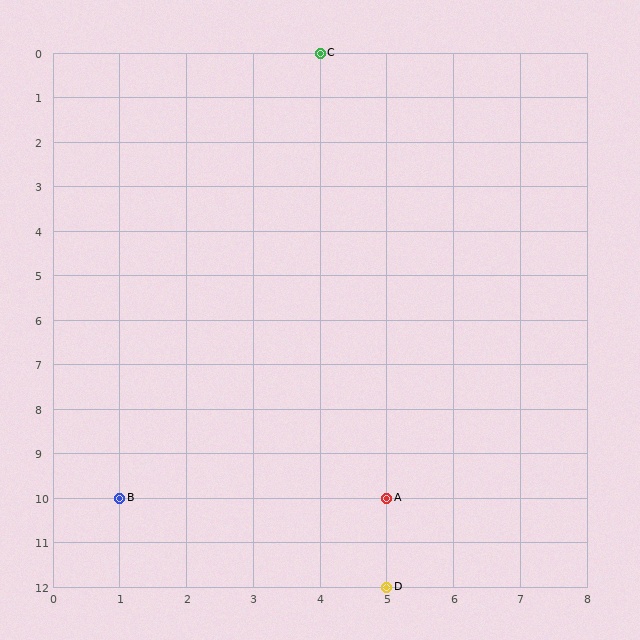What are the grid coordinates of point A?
Point A is at grid coordinates (5, 10).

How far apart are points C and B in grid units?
Points C and B are 3 columns and 10 rows apart (about 10.4 grid units diagonally).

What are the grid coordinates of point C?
Point C is at grid coordinates (4, 0).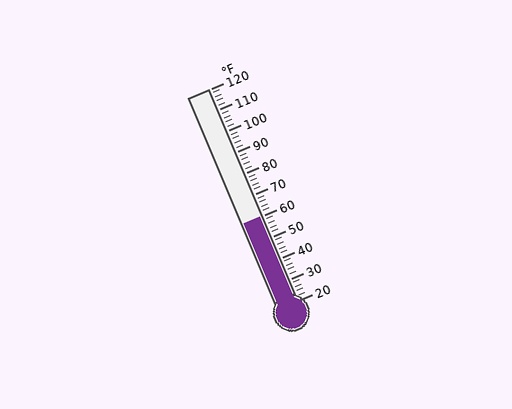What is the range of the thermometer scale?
The thermometer scale ranges from 20°F to 120°F.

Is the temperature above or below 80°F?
The temperature is below 80°F.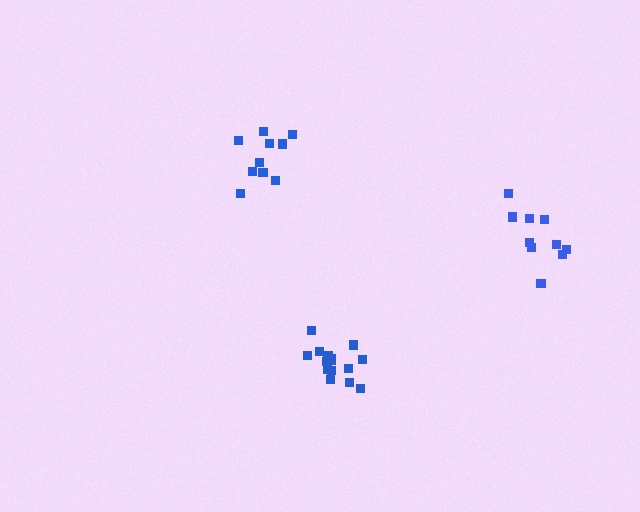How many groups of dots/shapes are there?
There are 3 groups.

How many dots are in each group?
Group 1: 10 dots, Group 2: 15 dots, Group 3: 10 dots (35 total).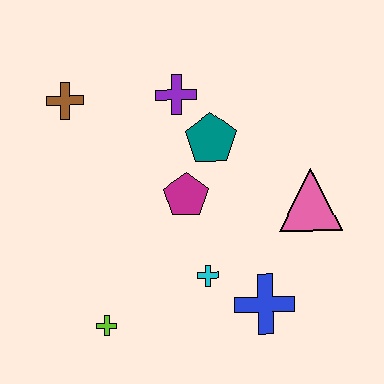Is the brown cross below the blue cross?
No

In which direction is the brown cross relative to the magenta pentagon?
The brown cross is to the left of the magenta pentagon.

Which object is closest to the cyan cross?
The blue cross is closest to the cyan cross.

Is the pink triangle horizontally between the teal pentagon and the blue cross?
No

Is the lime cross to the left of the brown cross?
No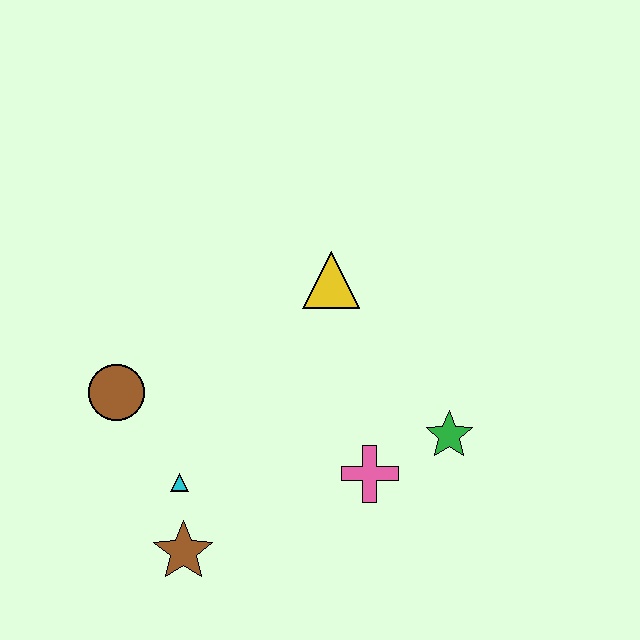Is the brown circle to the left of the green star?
Yes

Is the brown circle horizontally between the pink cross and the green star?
No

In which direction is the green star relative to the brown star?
The green star is to the right of the brown star.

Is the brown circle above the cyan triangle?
Yes